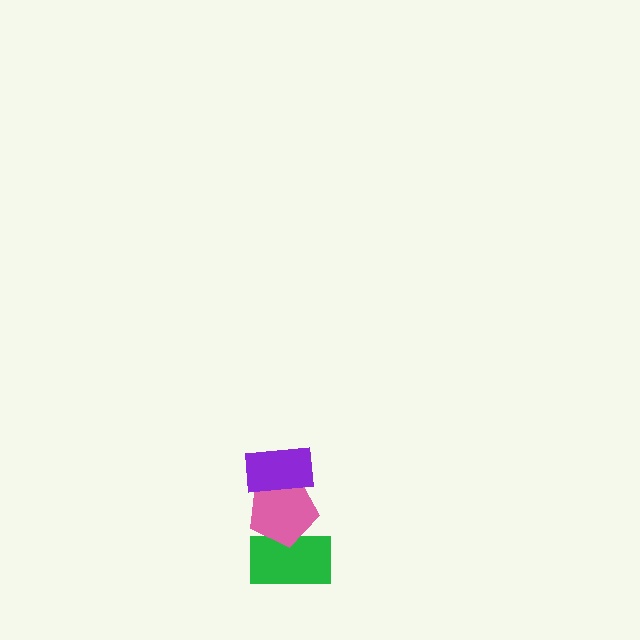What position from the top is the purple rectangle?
The purple rectangle is 1st from the top.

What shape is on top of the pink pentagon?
The purple rectangle is on top of the pink pentagon.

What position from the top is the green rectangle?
The green rectangle is 3rd from the top.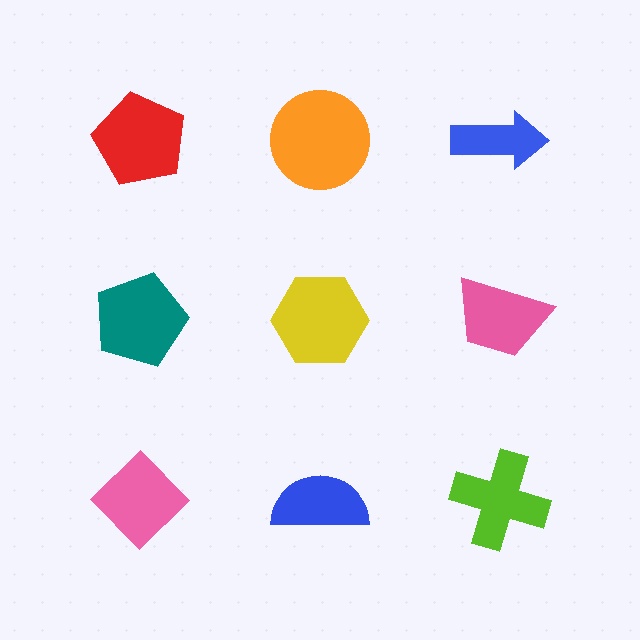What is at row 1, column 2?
An orange circle.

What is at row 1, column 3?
A blue arrow.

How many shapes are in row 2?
3 shapes.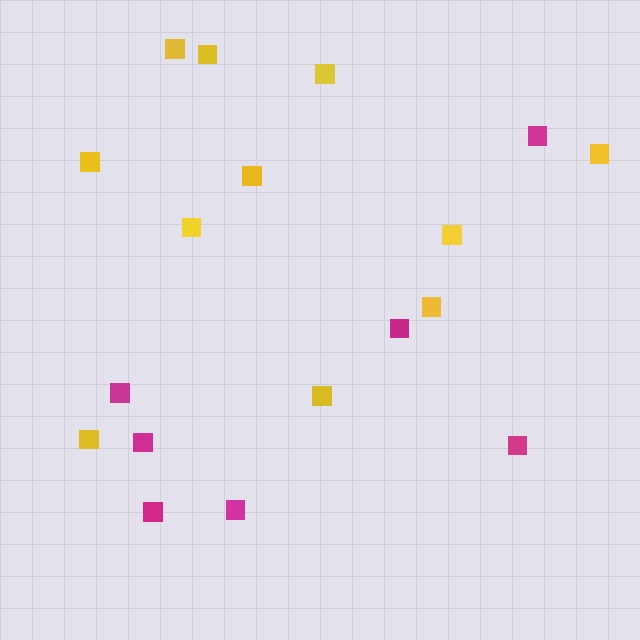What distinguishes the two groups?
There are 2 groups: one group of magenta squares (7) and one group of yellow squares (11).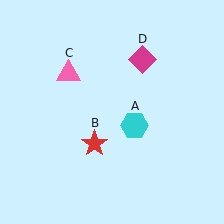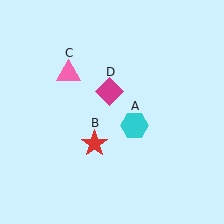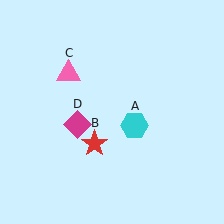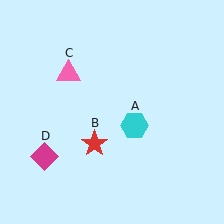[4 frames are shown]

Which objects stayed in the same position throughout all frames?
Cyan hexagon (object A) and red star (object B) and pink triangle (object C) remained stationary.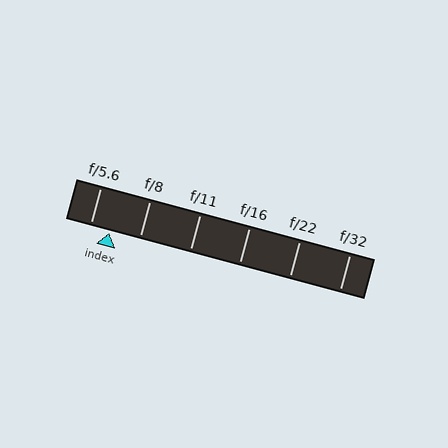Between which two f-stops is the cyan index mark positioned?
The index mark is between f/5.6 and f/8.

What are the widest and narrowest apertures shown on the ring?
The widest aperture shown is f/5.6 and the narrowest is f/32.